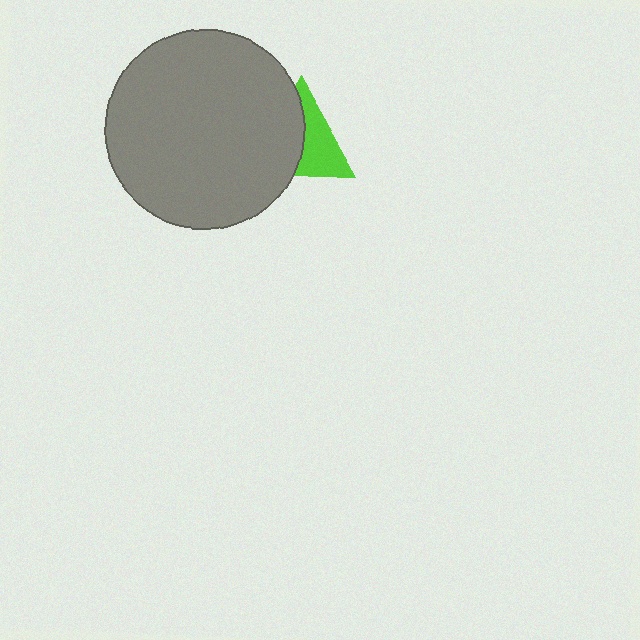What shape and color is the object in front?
The object in front is a gray circle.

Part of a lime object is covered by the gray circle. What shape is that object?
It is a triangle.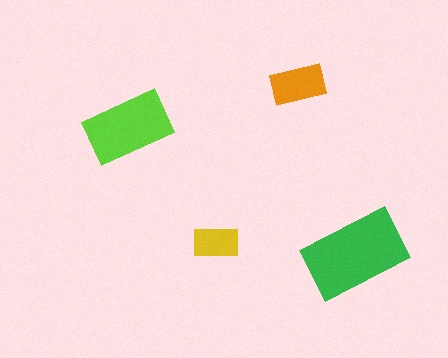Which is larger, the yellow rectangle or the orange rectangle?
The orange one.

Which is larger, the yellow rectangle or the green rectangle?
The green one.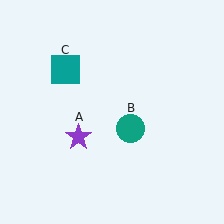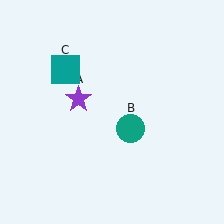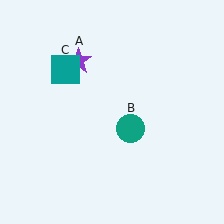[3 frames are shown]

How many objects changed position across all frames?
1 object changed position: purple star (object A).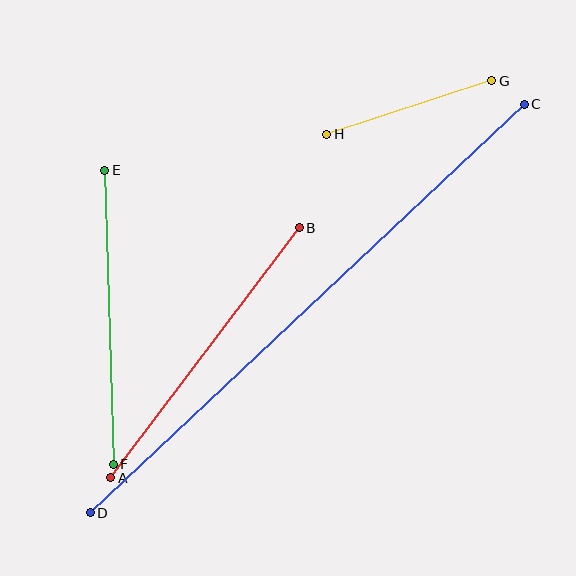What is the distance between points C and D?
The distance is approximately 596 pixels.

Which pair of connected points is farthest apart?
Points C and D are farthest apart.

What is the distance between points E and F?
The distance is approximately 294 pixels.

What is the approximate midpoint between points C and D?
The midpoint is at approximately (307, 309) pixels.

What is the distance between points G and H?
The distance is approximately 174 pixels.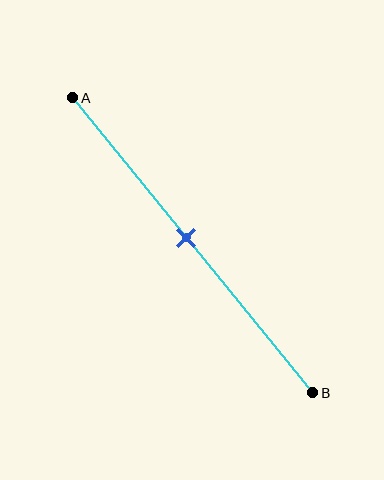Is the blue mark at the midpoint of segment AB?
Yes, the mark is approximately at the midpoint.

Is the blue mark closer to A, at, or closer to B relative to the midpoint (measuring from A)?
The blue mark is approximately at the midpoint of segment AB.